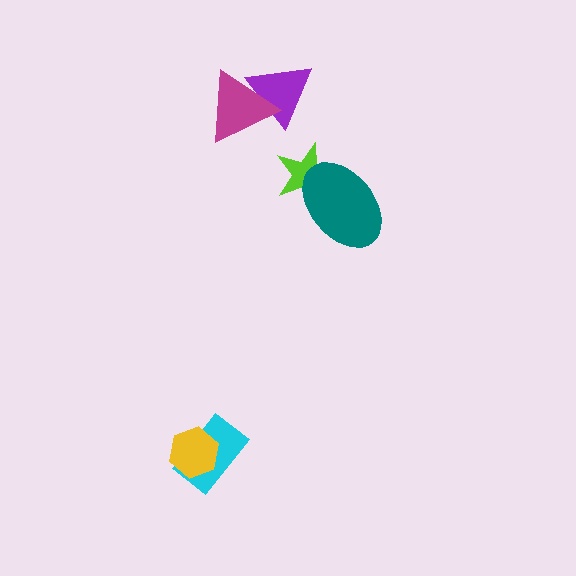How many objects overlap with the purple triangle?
1 object overlaps with the purple triangle.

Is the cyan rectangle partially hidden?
Yes, it is partially covered by another shape.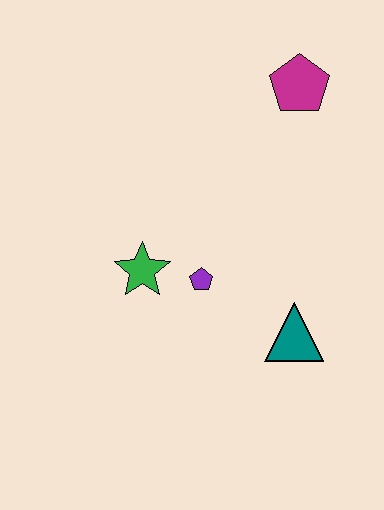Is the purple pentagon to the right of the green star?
Yes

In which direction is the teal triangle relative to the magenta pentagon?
The teal triangle is below the magenta pentagon.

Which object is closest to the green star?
The purple pentagon is closest to the green star.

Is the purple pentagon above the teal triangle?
Yes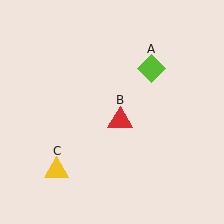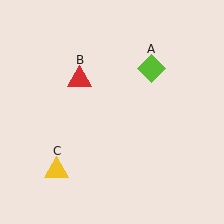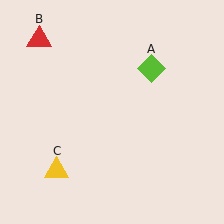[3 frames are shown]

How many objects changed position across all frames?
1 object changed position: red triangle (object B).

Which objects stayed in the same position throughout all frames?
Lime diamond (object A) and yellow triangle (object C) remained stationary.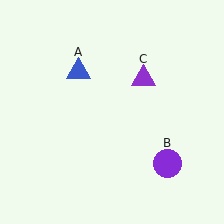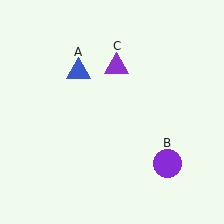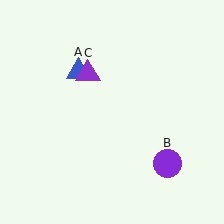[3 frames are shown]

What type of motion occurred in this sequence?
The purple triangle (object C) rotated counterclockwise around the center of the scene.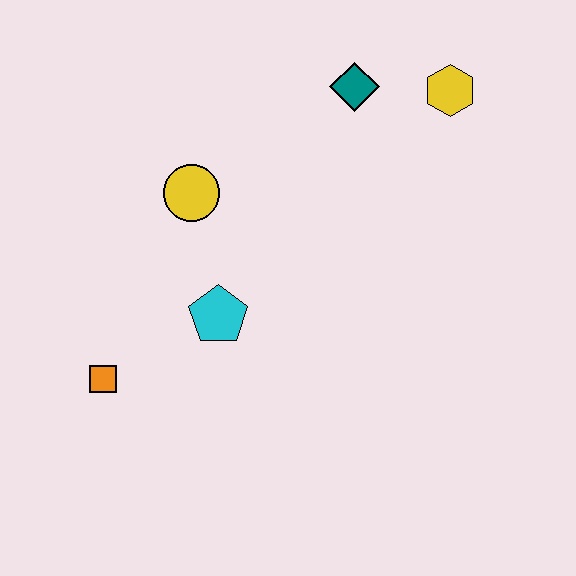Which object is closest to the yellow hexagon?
The teal diamond is closest to the yellow hexagon.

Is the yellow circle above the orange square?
Yes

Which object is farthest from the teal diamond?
The orange square is farthest from the teal diamond.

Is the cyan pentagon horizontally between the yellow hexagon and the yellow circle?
Yes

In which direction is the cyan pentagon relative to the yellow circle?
The cyan pentagon is below the yellow circle.